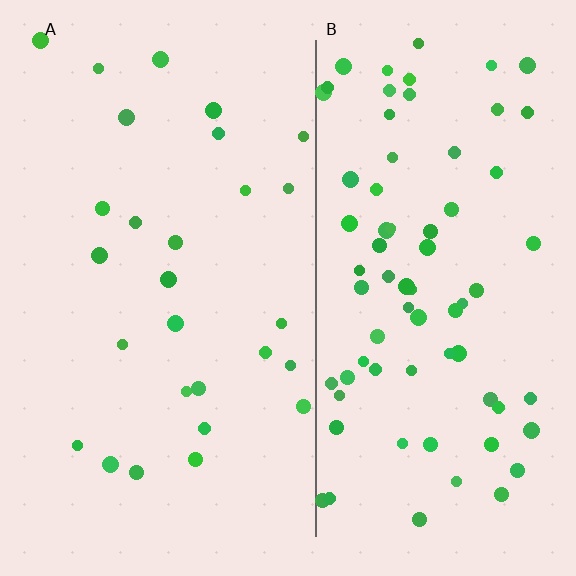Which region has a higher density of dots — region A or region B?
B (the right).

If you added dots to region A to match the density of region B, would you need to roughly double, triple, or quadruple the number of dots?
Approximately triple.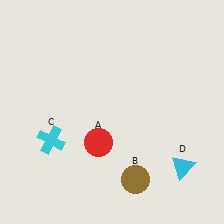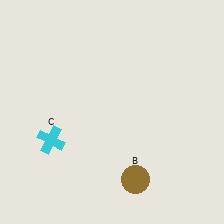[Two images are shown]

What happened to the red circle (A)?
The red circle (A) was removed in Image 2. It was in the bottom-left area of Image 1.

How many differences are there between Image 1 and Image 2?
There are 2 differences between the two images.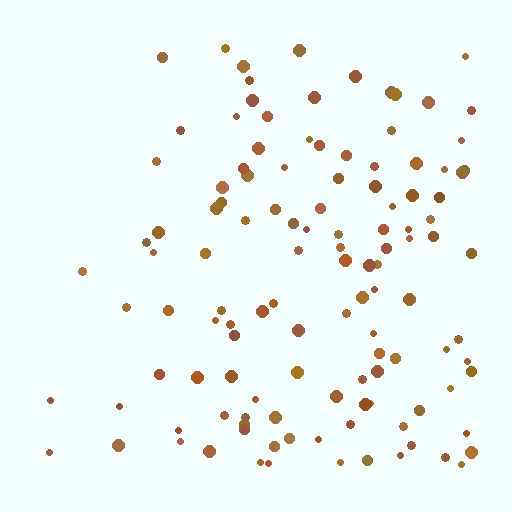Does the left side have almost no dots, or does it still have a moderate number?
Still a moderate number, just noticeably fewer than the right.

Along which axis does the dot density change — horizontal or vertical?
Horizontal.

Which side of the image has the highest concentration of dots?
The right.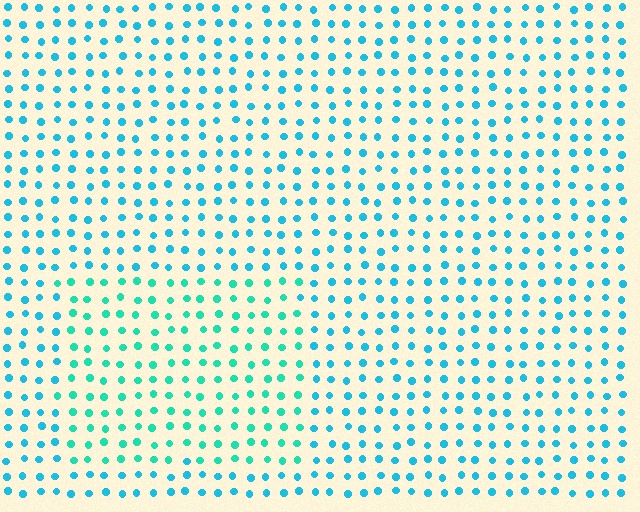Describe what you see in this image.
The image is filled with small cyan elements in a uniform arrangement. A rectangle-shaped region is visible where the elements are tinted to a slightly different hue, forming a subtle color boundary.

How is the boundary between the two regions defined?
The boundary is defined purely by a slight shift in hue (about 26 degrees). Spacing, size, and orientation are identical on both sides.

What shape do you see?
I see a rectangle.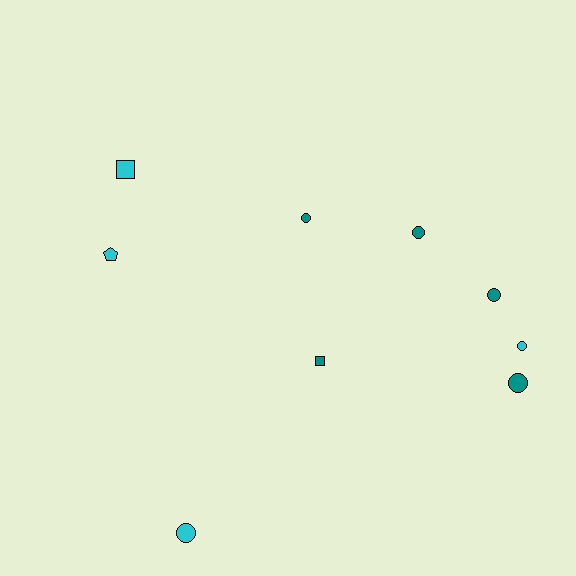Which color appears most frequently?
Teal, with 5 objects.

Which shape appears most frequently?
Circle, with 6 objects.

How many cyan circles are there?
There are 2 cyan circles.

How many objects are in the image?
There are 9 objects.